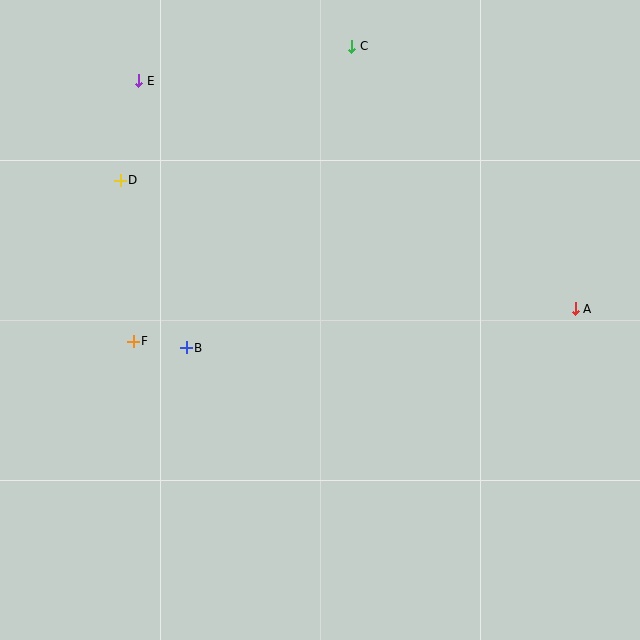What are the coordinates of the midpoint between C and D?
The midpoint between C and D is at (236, 113).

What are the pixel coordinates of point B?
Point B is at (186, 348).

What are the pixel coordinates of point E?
Point E is at (139, 81).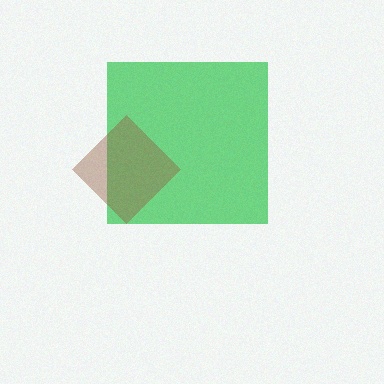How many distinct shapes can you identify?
There are 2 distinct shapes: a green square, a brown diamond.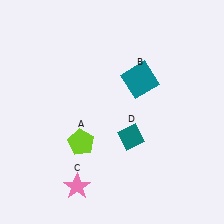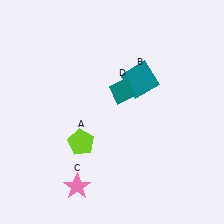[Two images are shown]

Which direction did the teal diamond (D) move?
The teal diamond (D) moved up.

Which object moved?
The teal diamond (D) moved up.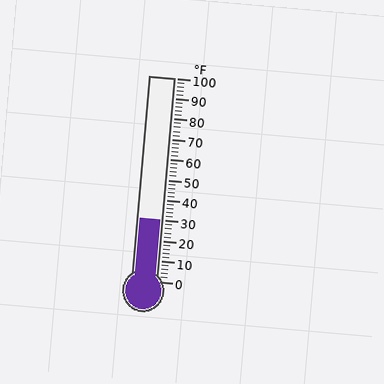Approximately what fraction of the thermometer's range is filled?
The thermometer is filled to approximately 30% of its range.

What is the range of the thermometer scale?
The thermometer scale ranges from 0°F to 100°F.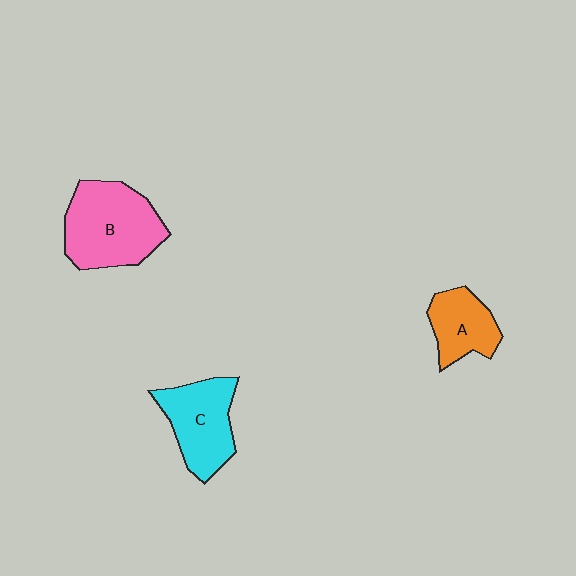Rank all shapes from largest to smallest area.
From largest to smallest: B (pink), C (cyan), A (orange).